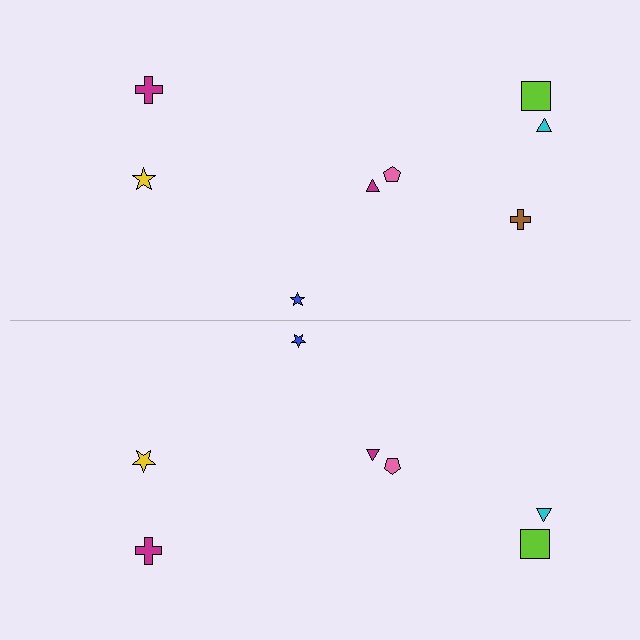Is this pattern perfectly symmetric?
No, the pattern is not perfectly symmetric. A brown cross is missing from the bottom side.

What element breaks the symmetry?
A brown cross is missing from the bottom side.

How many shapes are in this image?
There are 15 shapes in this image.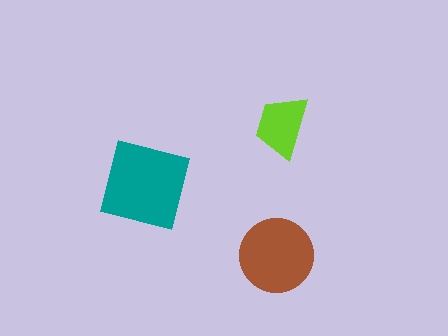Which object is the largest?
The teal square.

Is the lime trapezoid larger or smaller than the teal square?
Smaller.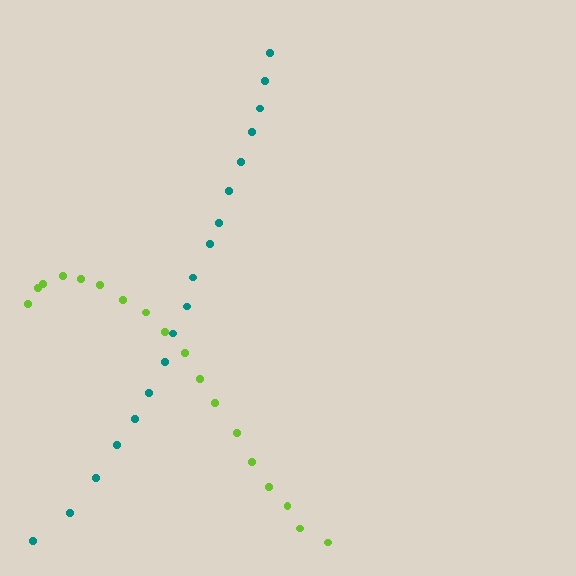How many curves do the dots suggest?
There are 2 distinct paths.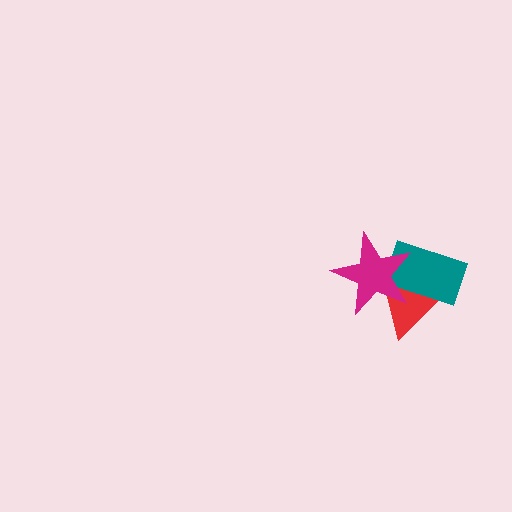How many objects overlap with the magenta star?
2 objects overlap with the magenta star.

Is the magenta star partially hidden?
No, no other shape covers it.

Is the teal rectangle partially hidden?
Yes, it is partially covered by another shape.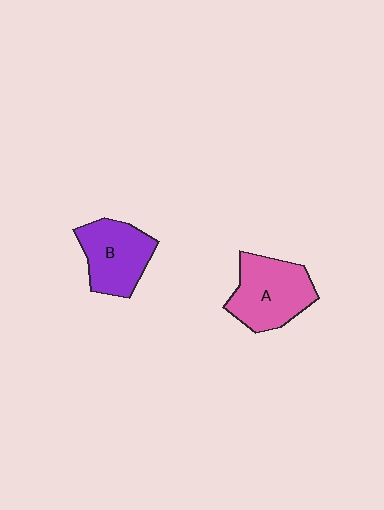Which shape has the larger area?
Shape A (pink).